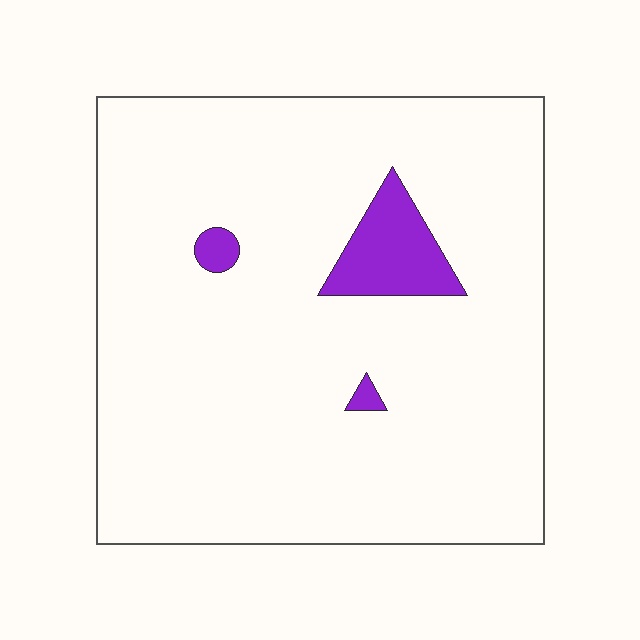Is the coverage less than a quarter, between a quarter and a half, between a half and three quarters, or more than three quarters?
Less than a quarter.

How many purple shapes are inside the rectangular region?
3.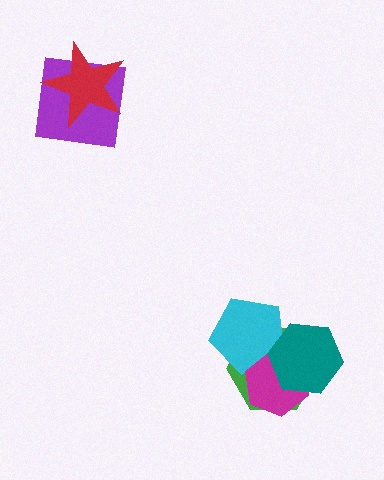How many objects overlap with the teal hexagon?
3 objects overlap with the teal hexagon.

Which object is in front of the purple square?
The red star is in front of the purple square.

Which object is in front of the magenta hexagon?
The teal hexagon is in front of the magenta hexagon.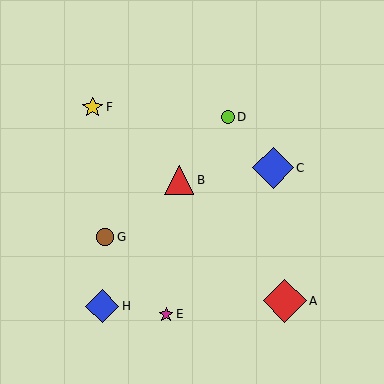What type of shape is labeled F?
Shape F is a yellow star.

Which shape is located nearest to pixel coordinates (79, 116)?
The yellow star (labeled F) at (92, 107) is nearest to that location.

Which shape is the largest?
The red diamond (labeled A) is the largest.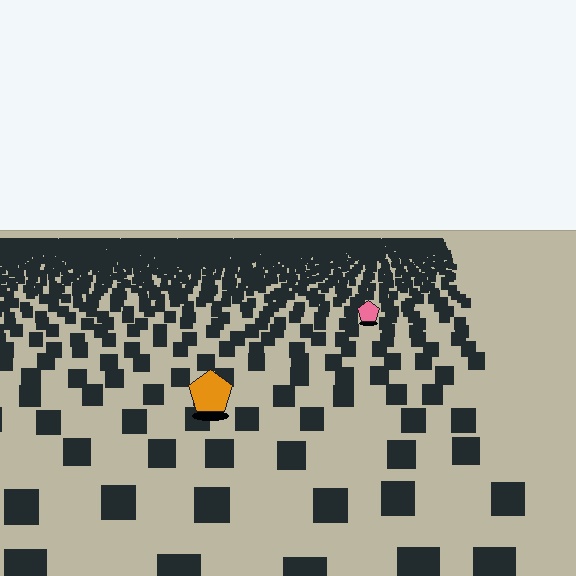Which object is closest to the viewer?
The orange pentagon is closest. The texture marks near it are larger and more spread out.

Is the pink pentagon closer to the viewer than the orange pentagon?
No. The orange pentagon is closer — you can tell from the texture gradient: the ground texture is coarser near it.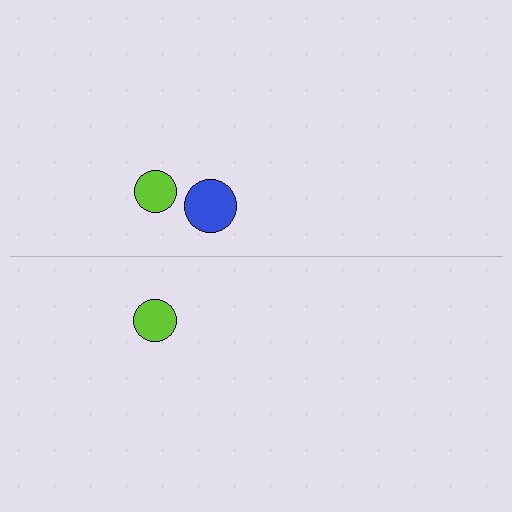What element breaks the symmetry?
A blue circle is missing from the bottom side.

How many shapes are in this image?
There are 3 shapes in this image.